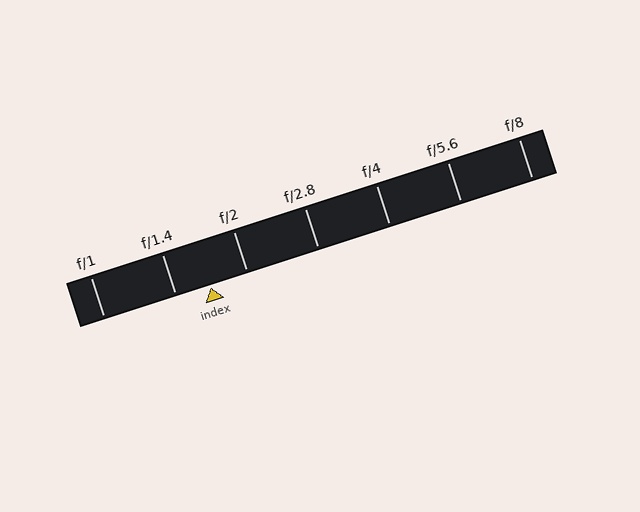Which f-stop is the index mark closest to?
The index mark is closest to f/1.4.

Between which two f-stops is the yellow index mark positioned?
The index mark is between f/1.4 and f/2.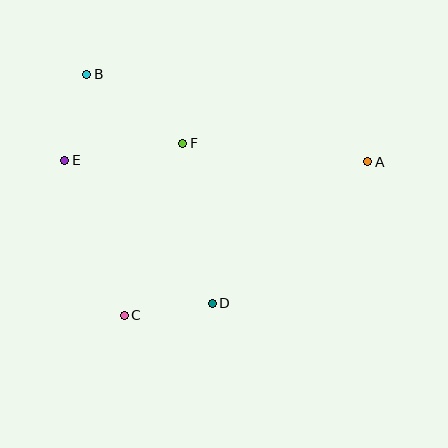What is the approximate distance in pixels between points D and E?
The distance between D and E is approximately 205 pixels.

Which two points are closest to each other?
Points C and D are closest to each other.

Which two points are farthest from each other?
Points A and E are farthest from each other.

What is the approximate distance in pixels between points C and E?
The distance between C and E is approximately 166 pixels.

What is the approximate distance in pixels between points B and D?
The distance between B and D is approximately 261 pixels.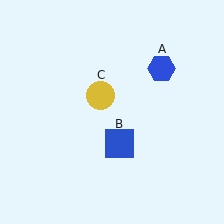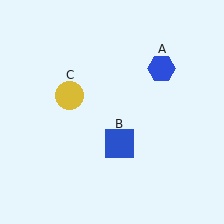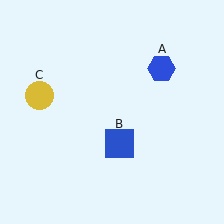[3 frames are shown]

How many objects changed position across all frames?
1 object changed position: yellow circle (object C).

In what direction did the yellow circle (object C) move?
The yellow circle (object C) moved left.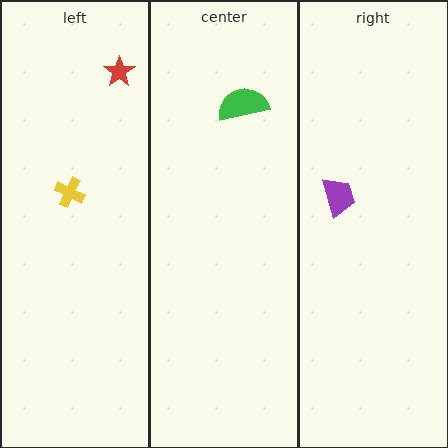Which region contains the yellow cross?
The left region.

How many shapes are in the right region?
1.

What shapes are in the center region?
The green semicircle.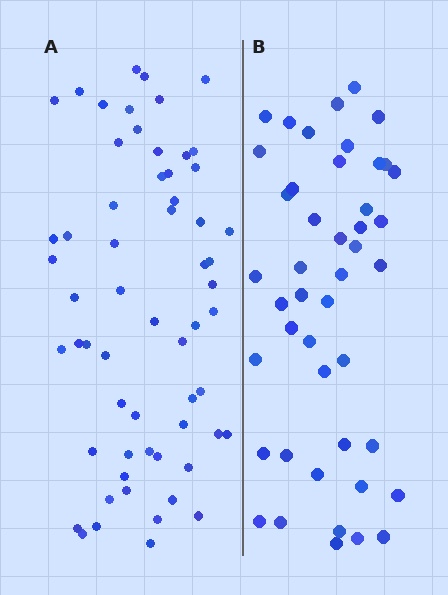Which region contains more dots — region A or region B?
Region A (the left region) has more dots.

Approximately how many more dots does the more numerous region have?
Region A has approximately 15 more dots than region B.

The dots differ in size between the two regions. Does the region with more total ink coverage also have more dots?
No. Region B has more total ink coverage because its dots are larger, but region A actually contains more individual dots. Total area can be misleading — the number of items is what matters here.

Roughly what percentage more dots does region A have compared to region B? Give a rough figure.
About 35% more.